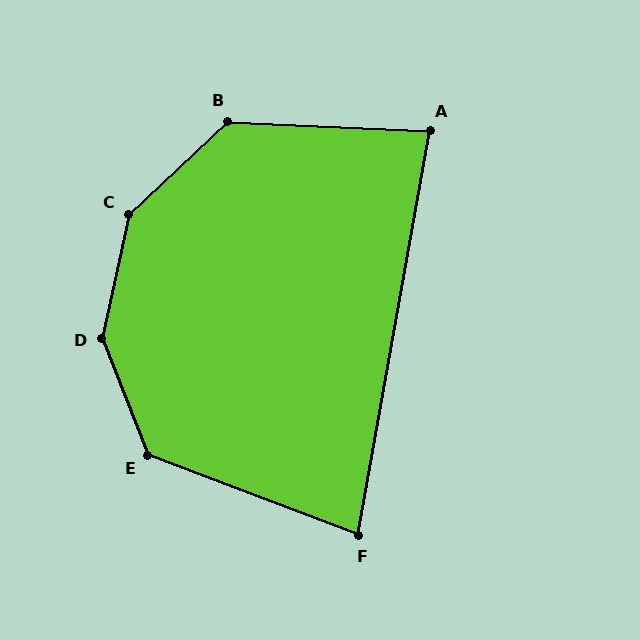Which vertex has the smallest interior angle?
F, at approximately 79 degrees.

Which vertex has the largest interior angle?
D, at approximately 146 degrees.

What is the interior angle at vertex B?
Approximately 134 degrees (obtuse).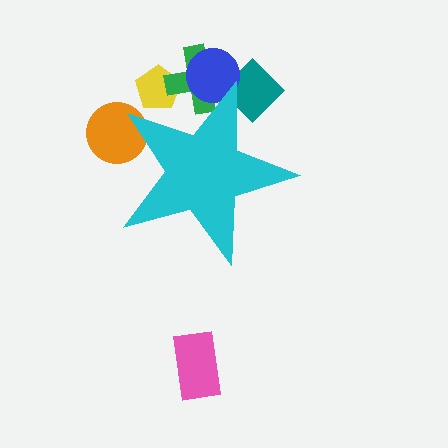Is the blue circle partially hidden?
Yes, the blue circle is partially hidden behind the cyan star.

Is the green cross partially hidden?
Yes, the green cross is partially hidden behind the cyan star.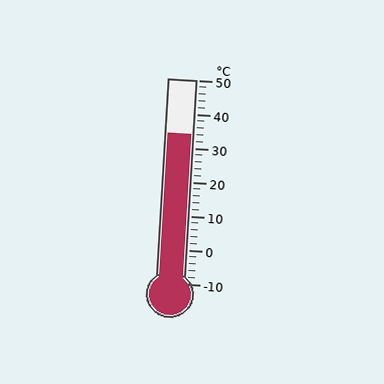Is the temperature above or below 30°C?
The temperature is above 30°C.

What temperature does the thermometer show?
The thermometer shows approximately 34°C.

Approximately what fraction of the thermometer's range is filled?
The thermometer is filled to approximately 75% of its range.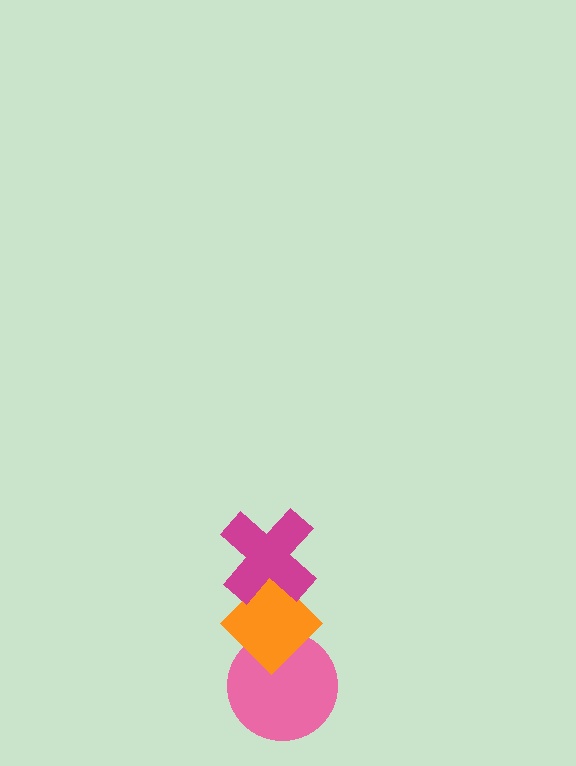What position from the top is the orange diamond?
The orange diamond is 2nd from the top.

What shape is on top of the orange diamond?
The magenta cross is on top of the orange diamond.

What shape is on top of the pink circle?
The orange diamond is on top of the pink circle.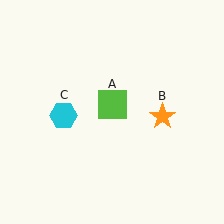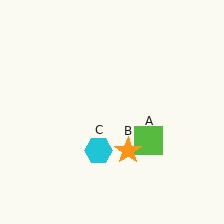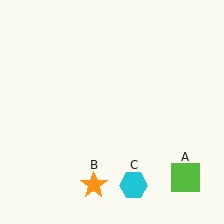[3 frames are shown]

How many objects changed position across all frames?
3 objects changed position: lime square (object A), orange star (object B), cyan hexagon (object C).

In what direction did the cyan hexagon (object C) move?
The cyan hexagon (object C) moved down and to the right.